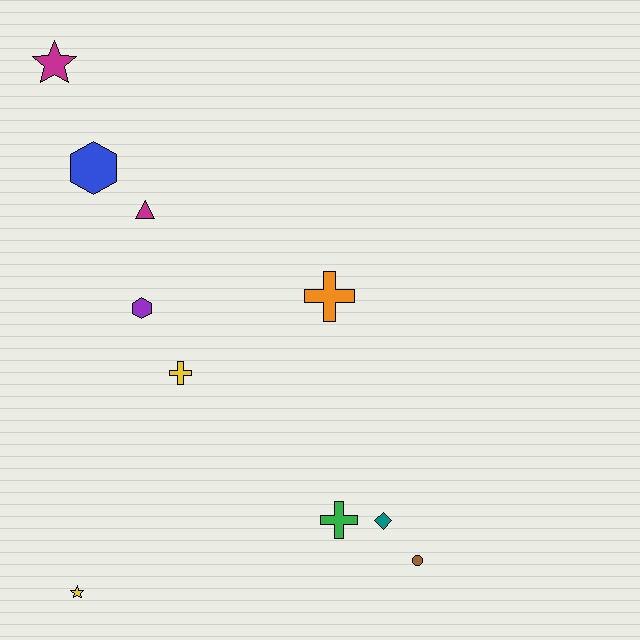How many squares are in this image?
There are no squares.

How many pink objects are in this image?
There are no pink objects.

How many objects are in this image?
There are 10 objects.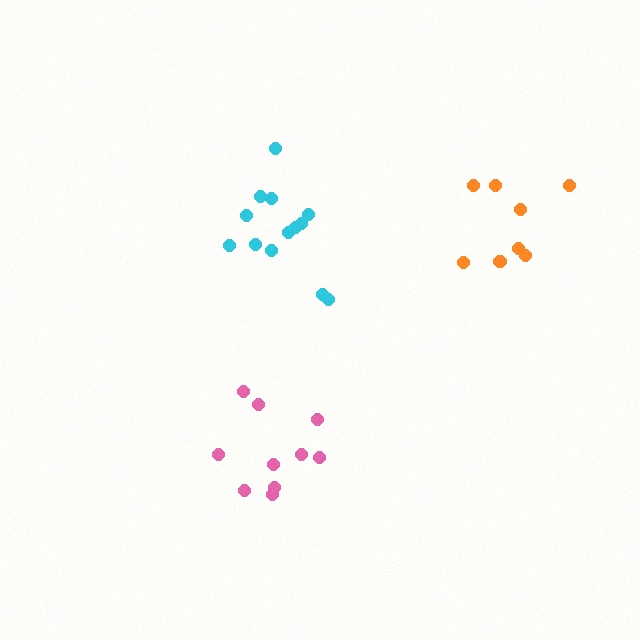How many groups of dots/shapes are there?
There are 3 groups.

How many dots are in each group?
Group 1: 13 dots, Group 2: 9 dots, Group 3: 10 dots (32 total).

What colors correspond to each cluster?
The clusters are colored: cyan, orange, pink.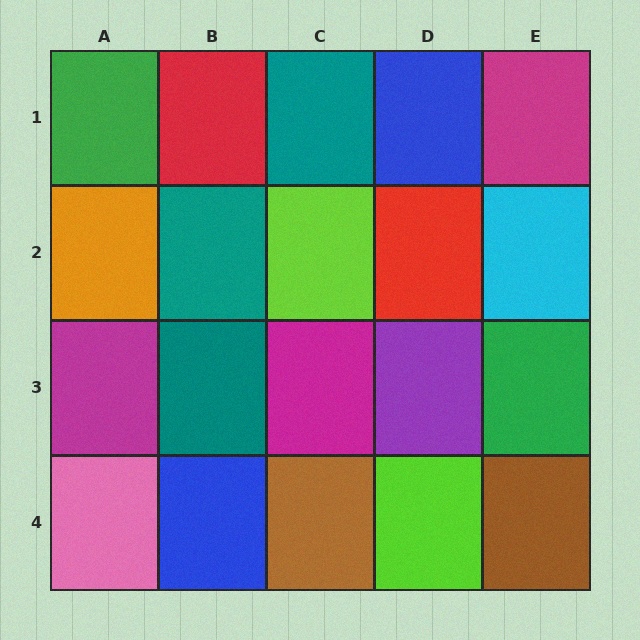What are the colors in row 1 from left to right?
Green, red, teal, blue, magenta.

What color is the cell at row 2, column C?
Lime.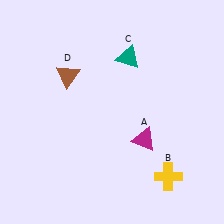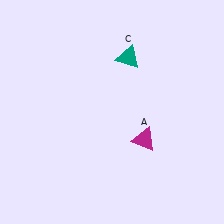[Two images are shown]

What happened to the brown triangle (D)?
The brown triangle (D) was removed in Image 2. It was in the top-left area of Image 1.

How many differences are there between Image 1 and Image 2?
There are 2 differences between the two images.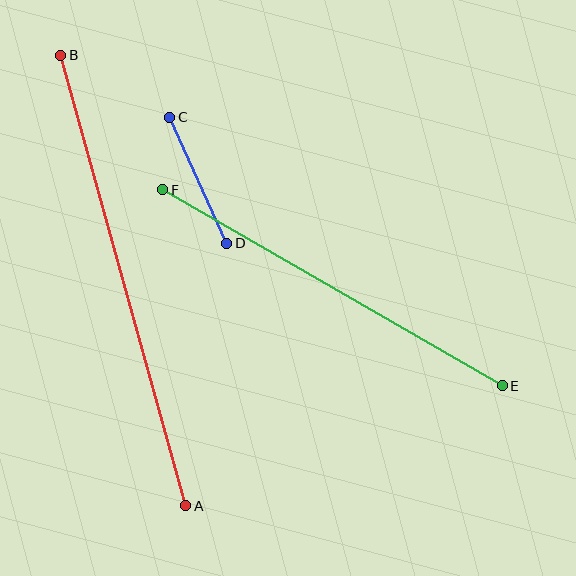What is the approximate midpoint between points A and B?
The midpoint is at approximately (123, 280) pixels.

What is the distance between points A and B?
The distance is approximately 467 pixels.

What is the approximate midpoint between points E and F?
The midpoint is at approximately (333, 288) pixels.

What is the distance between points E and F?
The distance is approximately 392 pixels.